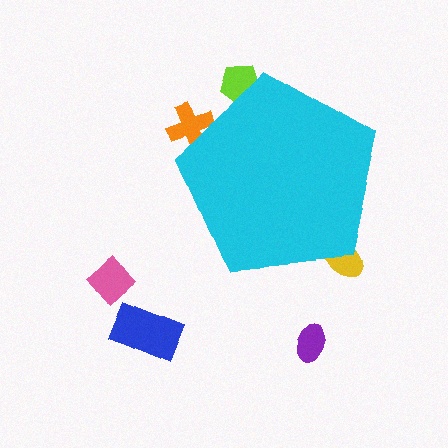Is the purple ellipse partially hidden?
No, the purple ellipse is fully visible.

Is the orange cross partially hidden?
Yes, the orange cross is partially hidden behind the cyan pentagon.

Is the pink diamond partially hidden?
No, the pink diamond is fully visible.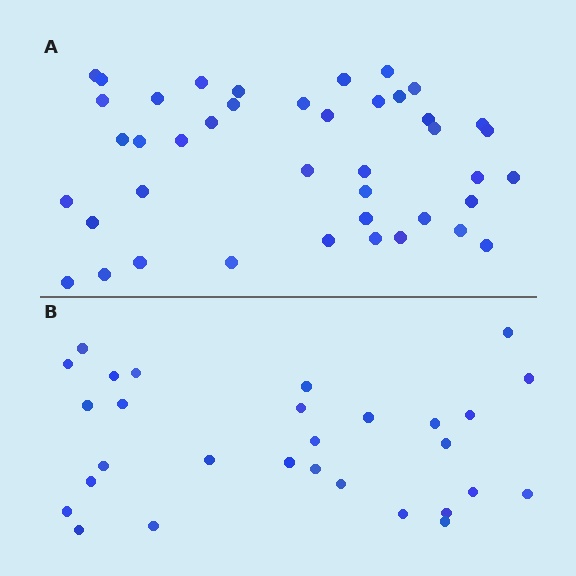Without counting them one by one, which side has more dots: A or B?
Region A (the top region) has more dots.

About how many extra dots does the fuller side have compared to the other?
Region A has approximately 15 more dots than region B.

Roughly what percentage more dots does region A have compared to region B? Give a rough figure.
About 45% more.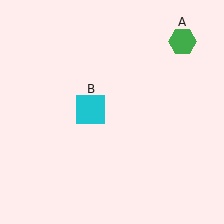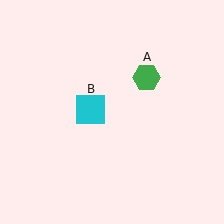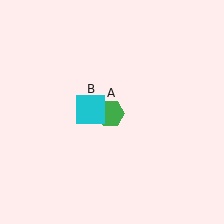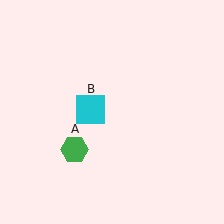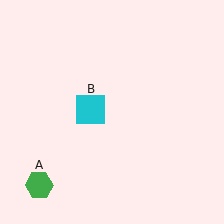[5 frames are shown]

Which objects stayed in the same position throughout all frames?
Cyan square (object B) remained stationary.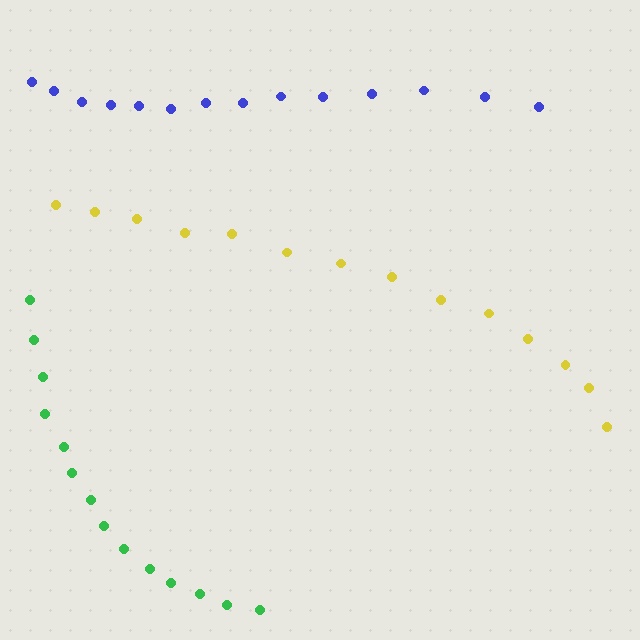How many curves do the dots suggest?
There are 3 distinct paths.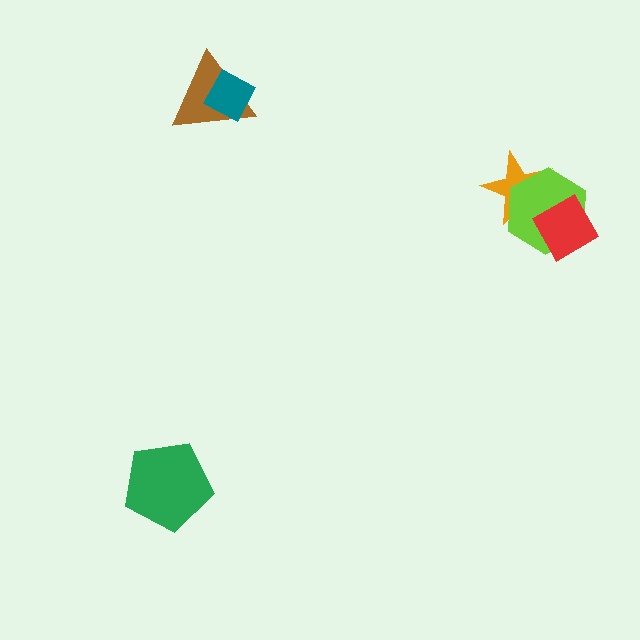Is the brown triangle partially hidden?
Yes, it is partially covered by another shape.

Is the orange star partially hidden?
Yes, it is partially covered by another shape.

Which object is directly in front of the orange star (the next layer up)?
The lime hexagon is directly in front of the orange star.